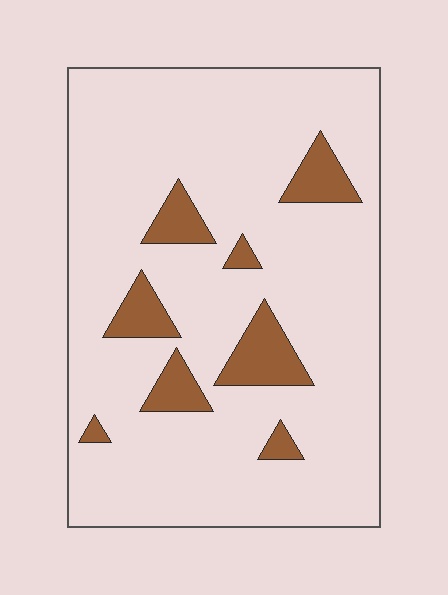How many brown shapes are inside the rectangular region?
8.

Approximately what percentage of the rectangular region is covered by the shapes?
Approximately 10%.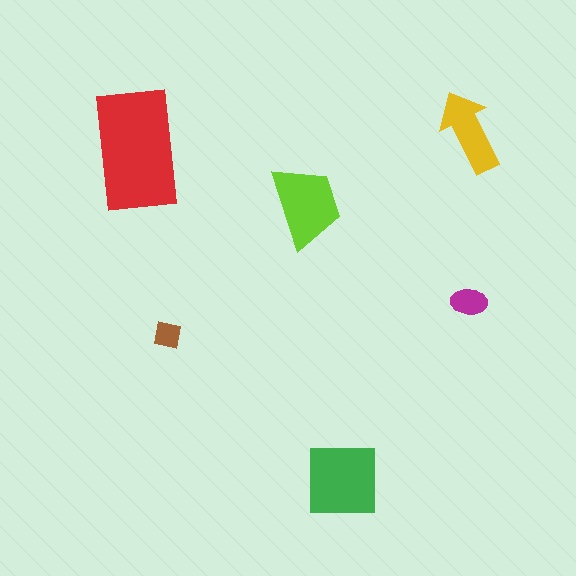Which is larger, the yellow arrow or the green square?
The green square.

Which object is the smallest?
The brown square.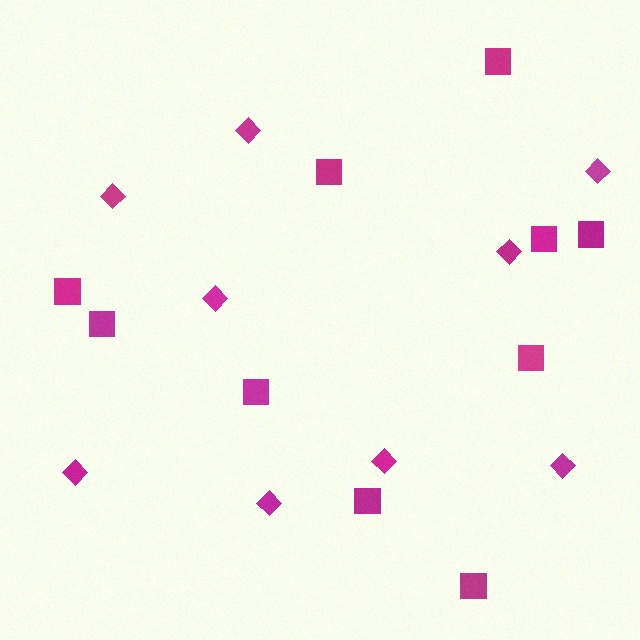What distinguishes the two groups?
There are 2 groups: one group of squares (10) and one group of diamonds (9).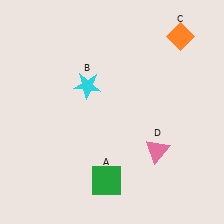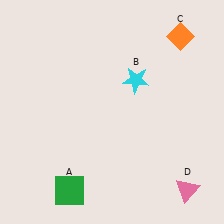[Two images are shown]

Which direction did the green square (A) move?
The green square (A) moved left.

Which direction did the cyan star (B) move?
The cyan star (B) moved right.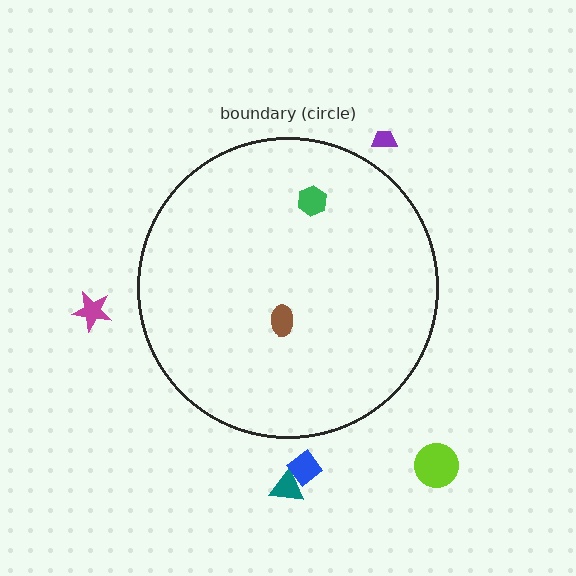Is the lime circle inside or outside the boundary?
Outside.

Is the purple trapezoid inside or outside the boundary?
Outside.